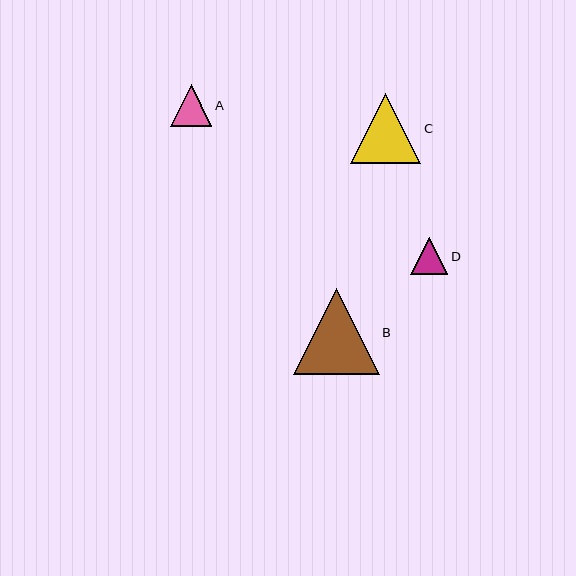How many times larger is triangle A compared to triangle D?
Triangle A is approximately 1.1 times the size of triangle D.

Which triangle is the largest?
Triangle B is the largest with a size of approximately 86 pixels.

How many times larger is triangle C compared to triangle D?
Triangle C is approximately 1.9 times the size of triangle D.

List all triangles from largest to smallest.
From largest to smallest: B, C, A, D.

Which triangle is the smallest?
Triangle D is the smallest with a size of approximately 37 pixels.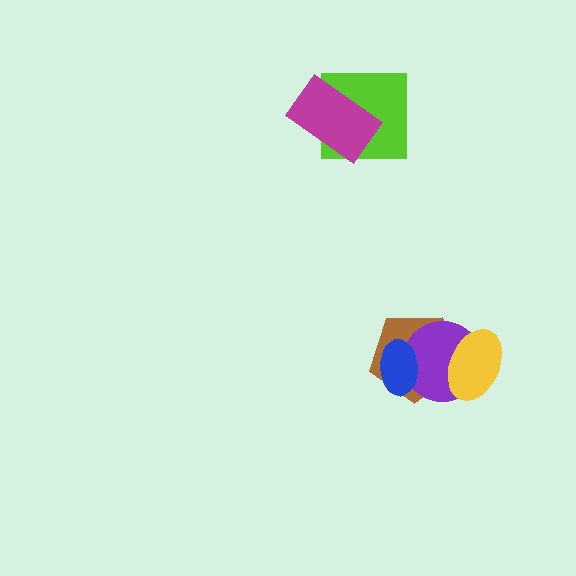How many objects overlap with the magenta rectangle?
1 object overlaps with the magenta rectangle.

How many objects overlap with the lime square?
1 object overlaps with the lime square.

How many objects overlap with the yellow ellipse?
2 objects overlap with the yellow ellipse.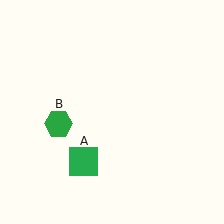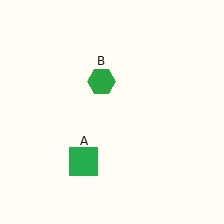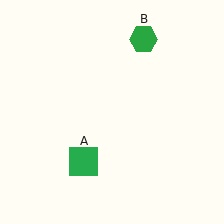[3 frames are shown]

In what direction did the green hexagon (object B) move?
The green hexagon (object B) moved up and to the right.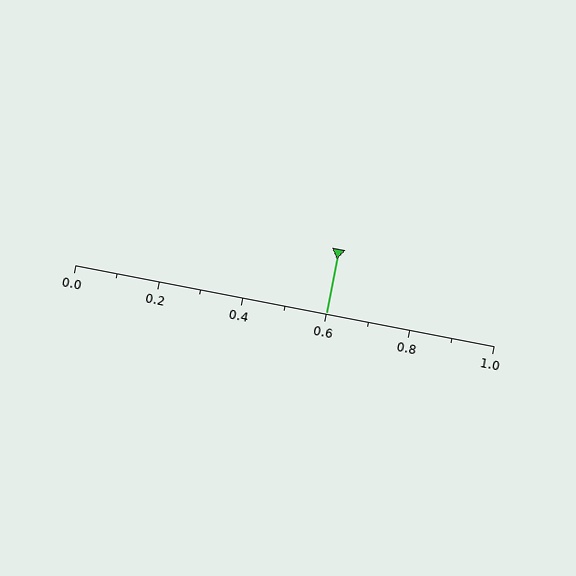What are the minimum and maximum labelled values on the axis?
The axis runs from 0.0 to 1.0.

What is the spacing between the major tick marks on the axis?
The major ticks are spaced 0.2 apart.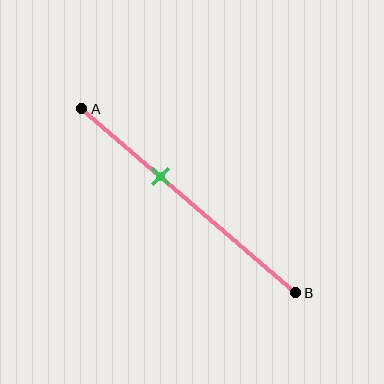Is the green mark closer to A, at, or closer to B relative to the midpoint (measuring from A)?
The green mark is closer to point A than the midpoint of segment AB.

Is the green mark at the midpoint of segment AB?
No, the mark is at about 35% from A, not at the 50% midpoint.